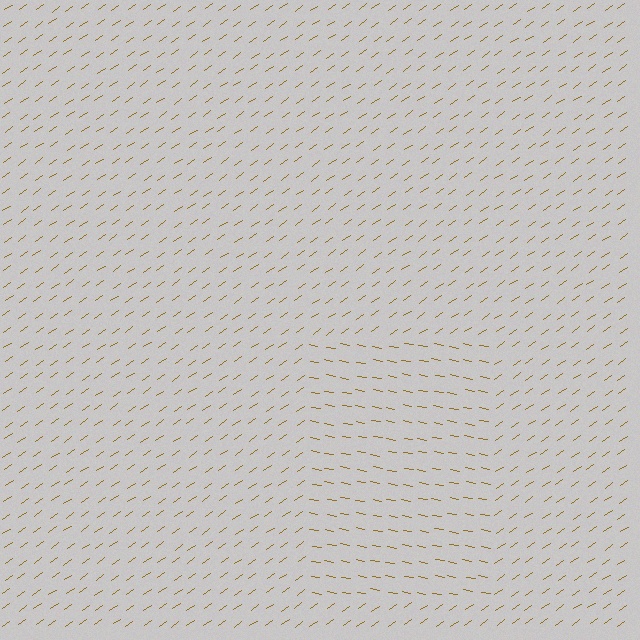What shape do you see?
I see a rectangle.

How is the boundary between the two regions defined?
The boundary is defined purely by a change in line orientation (approximately 45 degrees difference). All lines are the same color and thickness.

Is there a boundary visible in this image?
Yes, there is a texture boundary formed by a change in line orientation.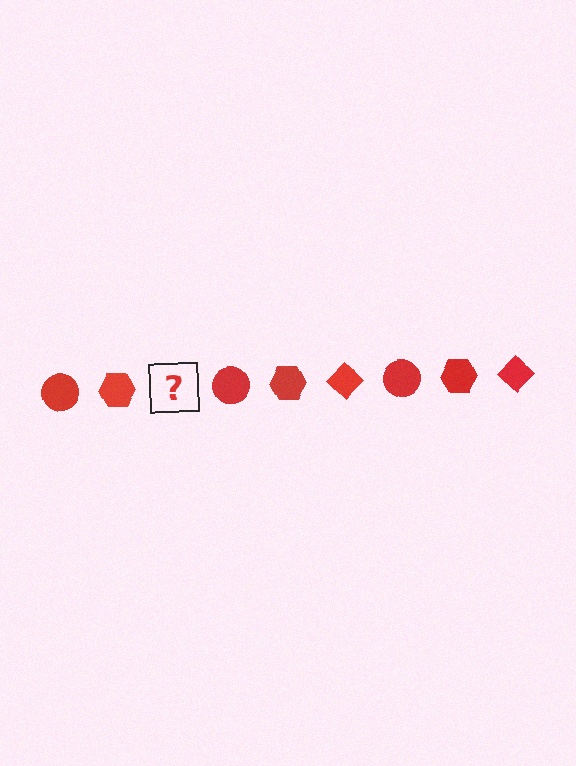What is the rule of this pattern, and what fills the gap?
The rule is that the pattern cycles through circle, hexagon, diamond shapes in red. The gap should be filled with a red diamond.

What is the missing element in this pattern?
The missing element is a red diamond.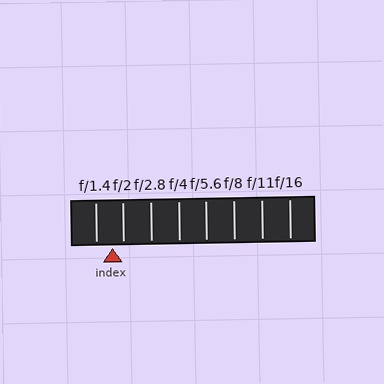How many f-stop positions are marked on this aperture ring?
There are 8 f-stop positions marked.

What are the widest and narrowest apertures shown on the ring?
The widest aperture shown is f/1.4 and the narrowest is f/16.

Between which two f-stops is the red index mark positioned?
The index mark is between f/1.4 and f/2.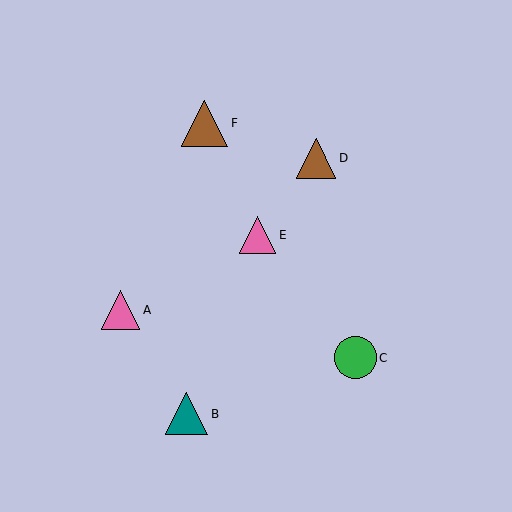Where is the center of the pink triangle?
The center of the pink triangle is at (257, 235).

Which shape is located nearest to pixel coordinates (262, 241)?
The pink triangle (labeled E) at (257, 235) is nearest to that location.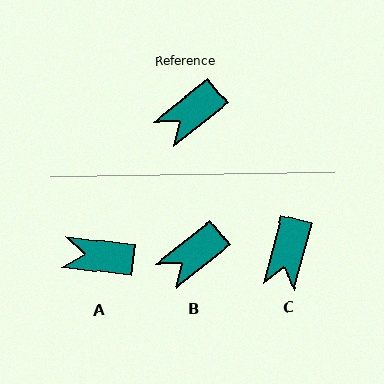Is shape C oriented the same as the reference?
No, it is off by about 37 degrees.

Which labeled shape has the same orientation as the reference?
B.